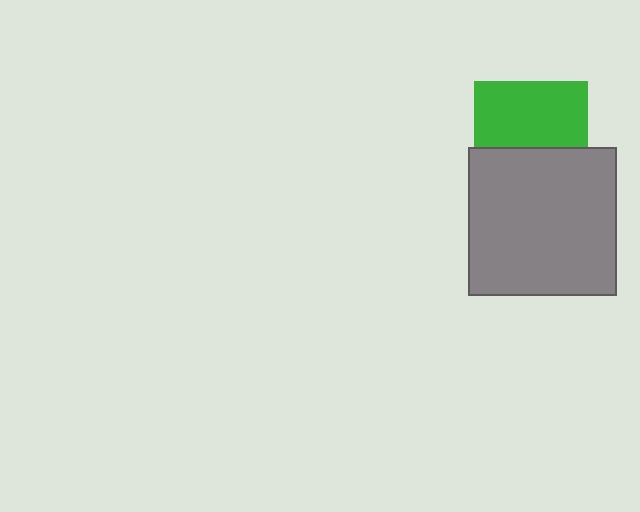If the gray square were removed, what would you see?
You would see the complete green square.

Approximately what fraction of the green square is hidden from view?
Roughly 42% of the green square is hidden behind the gray square.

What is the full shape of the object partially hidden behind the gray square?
The partially hidden object is a green square.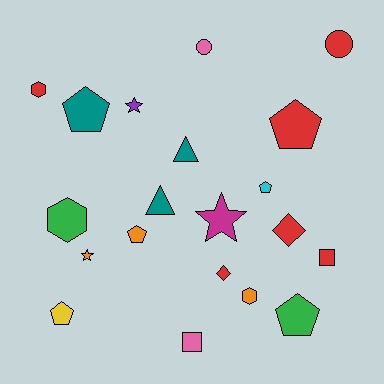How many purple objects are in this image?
There is 1 purple object.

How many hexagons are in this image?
There are 3 hexagons.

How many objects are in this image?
There are 20 objects.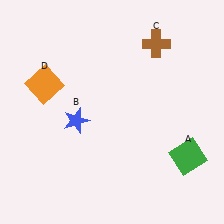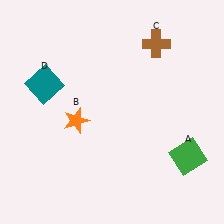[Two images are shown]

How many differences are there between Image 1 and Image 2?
There are 2 differences between the two images.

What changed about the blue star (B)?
In Image 1, B is blue. In Image 2, it changed to orange.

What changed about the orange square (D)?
In Image 1, D is orange. In Image 2, it changed to teal.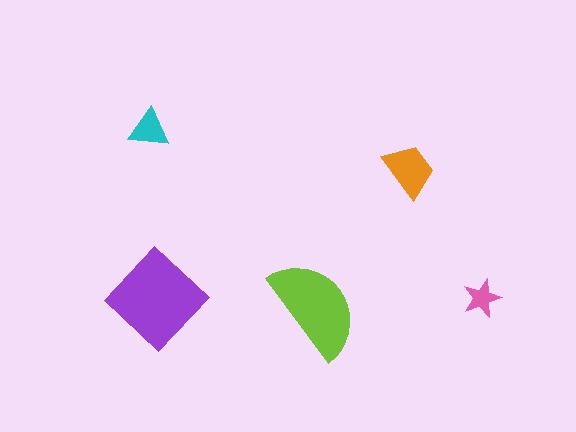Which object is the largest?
The purple diamond.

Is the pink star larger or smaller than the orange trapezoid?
Smaller.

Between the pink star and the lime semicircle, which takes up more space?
The lime semicircle.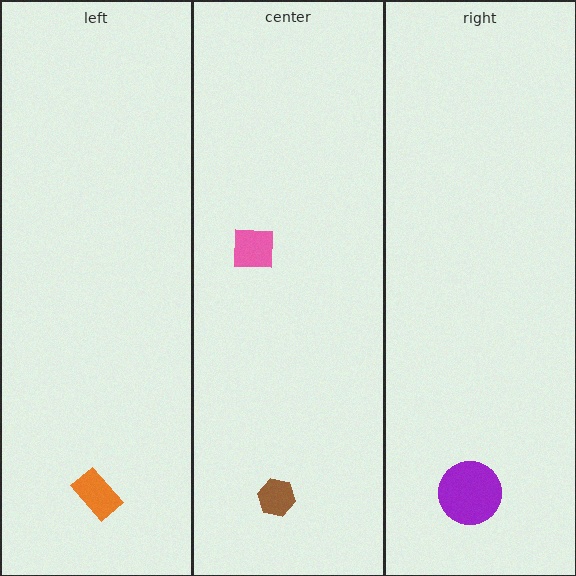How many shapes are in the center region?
2.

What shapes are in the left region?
The orange rectangle.